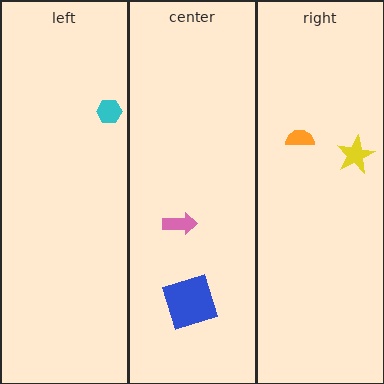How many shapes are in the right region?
2.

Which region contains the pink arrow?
The center region.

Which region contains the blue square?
The center region.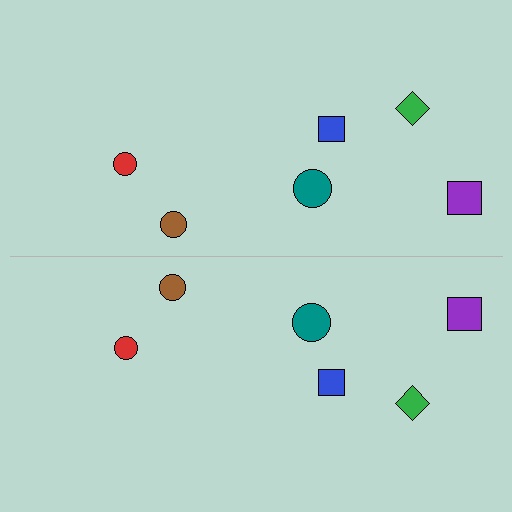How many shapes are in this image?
There are 12 shapes in this image.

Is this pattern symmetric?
Yes, this pattern has bilateral (reflection) symmetry.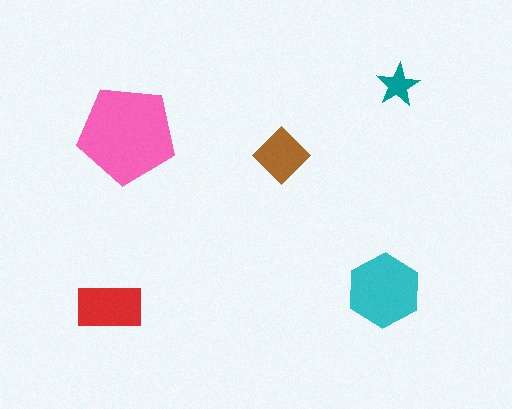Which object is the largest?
The pink pentagon.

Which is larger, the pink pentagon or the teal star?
The pink pentagon.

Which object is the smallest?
The teal star.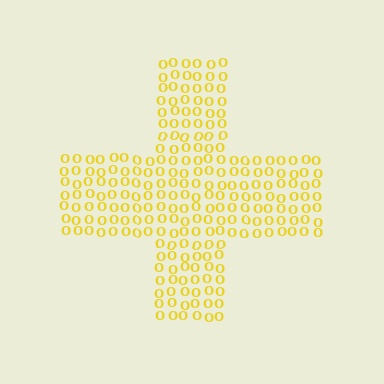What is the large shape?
The large shape is a cross.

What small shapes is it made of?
It is made of small letter O's.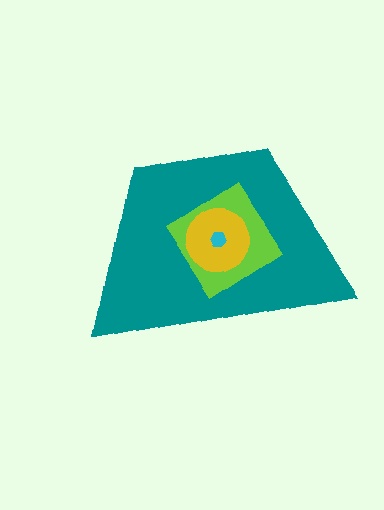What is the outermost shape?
The teal trapezoid.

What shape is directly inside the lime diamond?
The yellow circle.